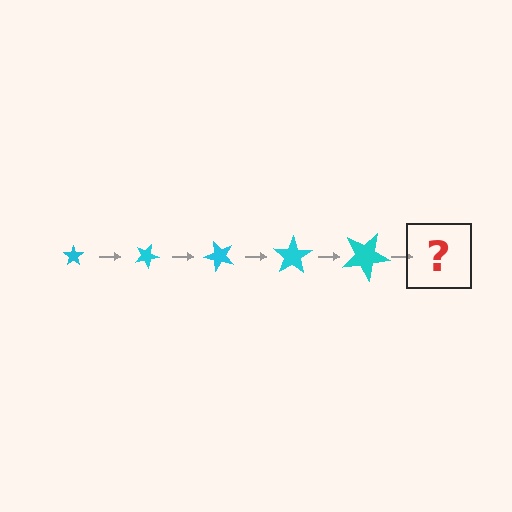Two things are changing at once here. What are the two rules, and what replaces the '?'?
The two rules are that the star grows larger each step and it rotates 25 degrees each step. The '?' should be a star, larger than the previous one and rotated 125 degrees from the start.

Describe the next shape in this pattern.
It should be a star, larger than the previous one and rotated 125 degrees from the start.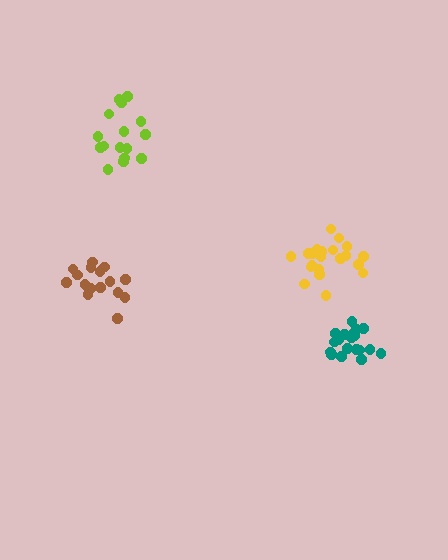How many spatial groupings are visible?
There are 4 spatial groupings.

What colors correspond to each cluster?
The clusters are colored: brown, lime, yellow, teal.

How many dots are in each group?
Group 1: 17 dots, Group 2: 16 dots, Group 3: 21 dots, Group 4: 20 dots (74 total).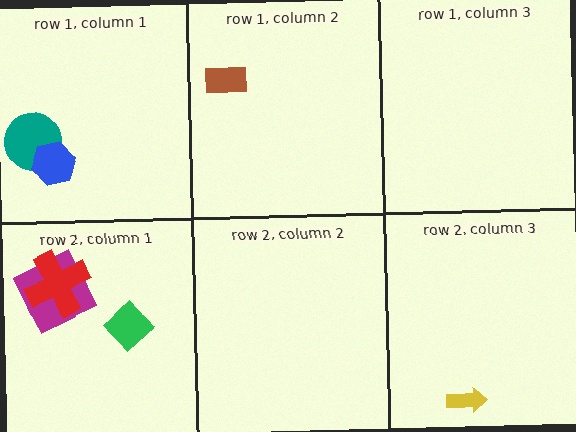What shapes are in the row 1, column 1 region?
The teal circle, the blue hexagon.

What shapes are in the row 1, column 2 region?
The brown rectangle.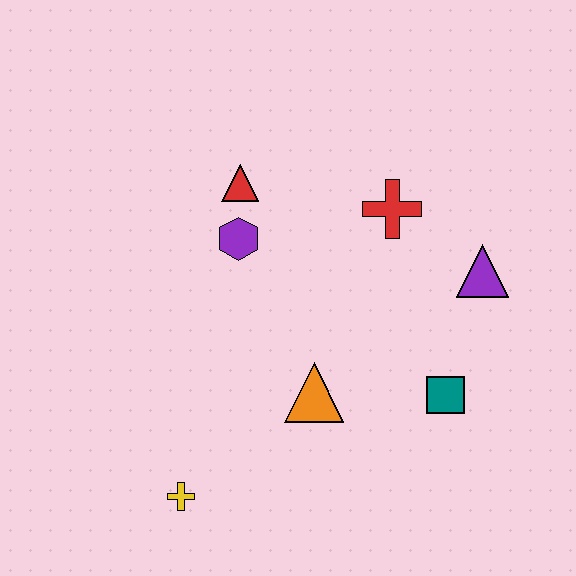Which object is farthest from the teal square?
The red triangle is farthest from the teal square.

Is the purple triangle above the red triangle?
No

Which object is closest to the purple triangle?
The red cross is closest to the purple triangle.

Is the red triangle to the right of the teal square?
No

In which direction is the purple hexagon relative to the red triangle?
The purple hexagon is below the red triangle.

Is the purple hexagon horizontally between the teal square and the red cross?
No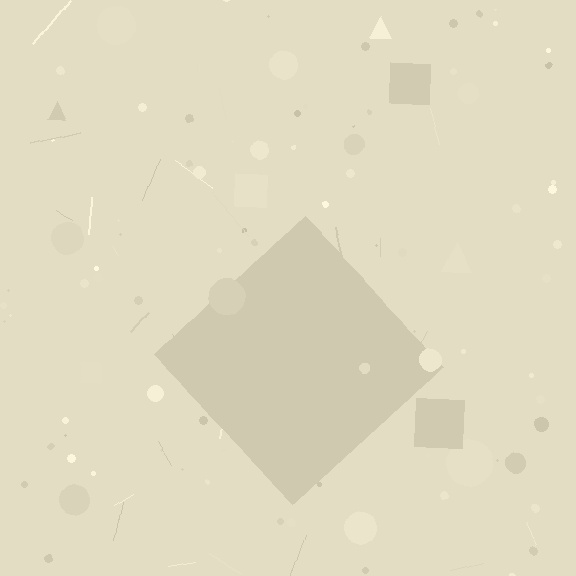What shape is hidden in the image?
A diamond is hidden in the image.